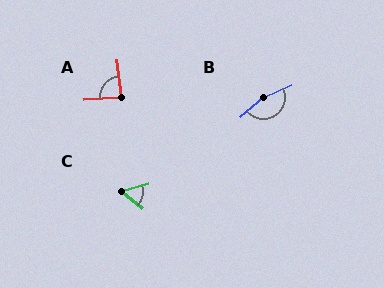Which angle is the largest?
B, at approximately 164 degrees.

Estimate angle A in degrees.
Approximately 86 degrees.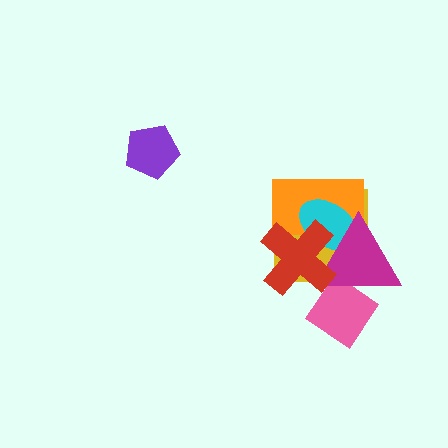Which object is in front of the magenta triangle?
The red cross is in front of the magenta triangle.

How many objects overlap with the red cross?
4 objects overlap with the red cross.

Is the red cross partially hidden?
No, no other shape covers it.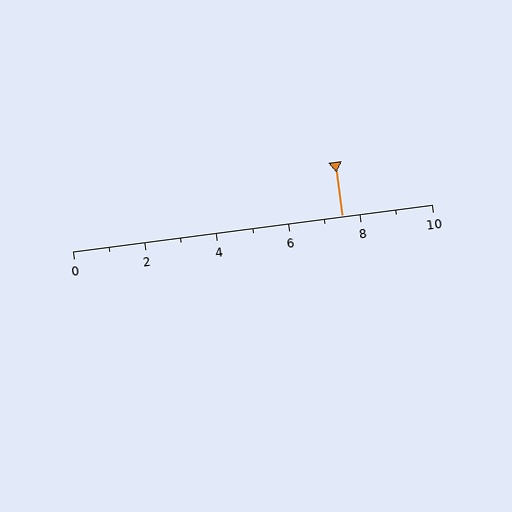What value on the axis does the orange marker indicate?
The marker indicates approximately 7.5.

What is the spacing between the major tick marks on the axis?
The major ticks are spaced 2 apart.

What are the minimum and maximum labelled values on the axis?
The axis runs from 0 to 10.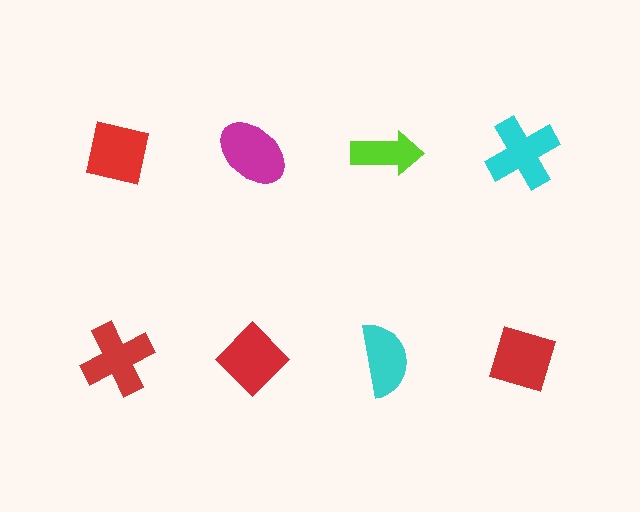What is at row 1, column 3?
A lime arrow.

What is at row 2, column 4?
A red diamond.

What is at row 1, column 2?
A magenta ellipse.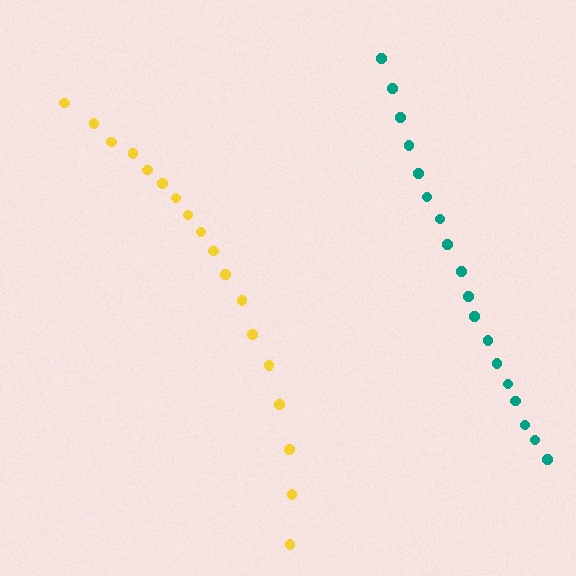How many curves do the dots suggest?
There are 2 distinct paths.